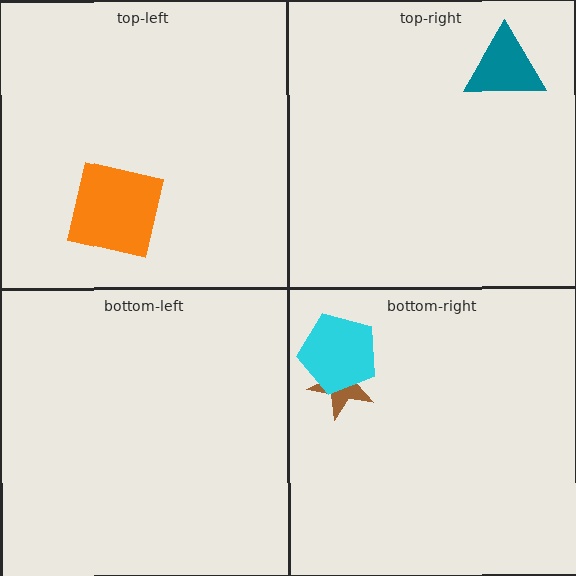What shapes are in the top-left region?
The orange square.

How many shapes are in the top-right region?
1.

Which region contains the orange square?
The top-left region.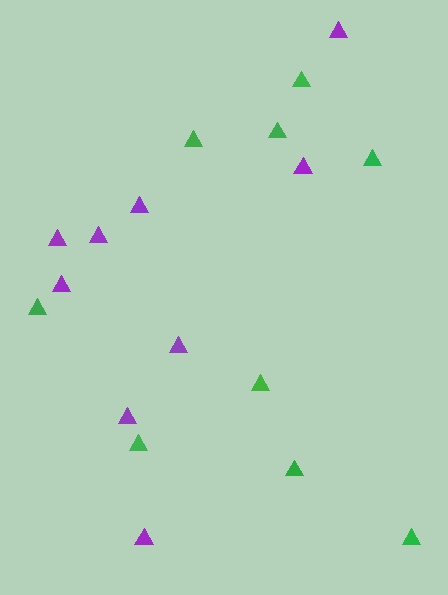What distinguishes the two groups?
There are 2 groups: one group of green triangles (9) and one group of purple triangles (9).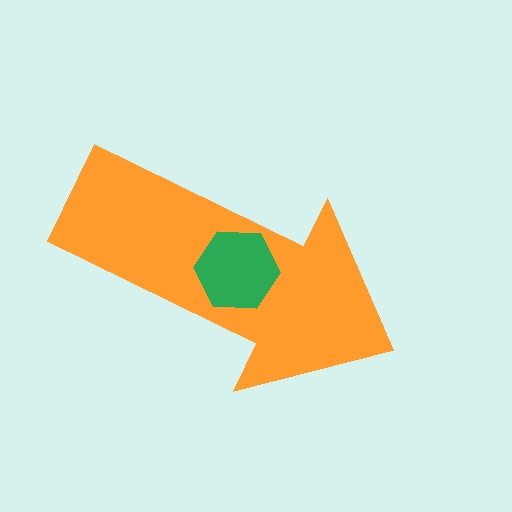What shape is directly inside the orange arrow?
The green hexagon.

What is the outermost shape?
The orange arrow.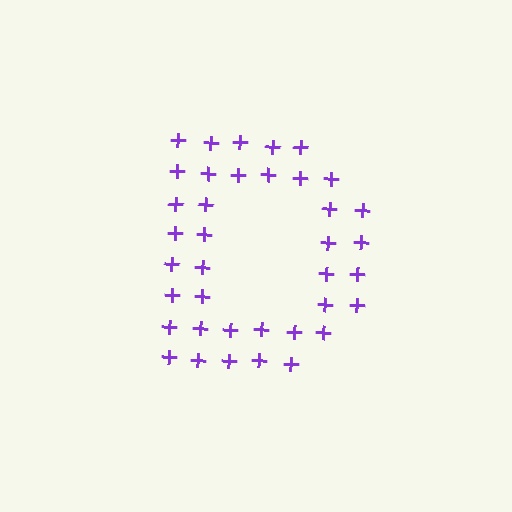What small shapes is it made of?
It is made of small plus signs.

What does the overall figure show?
The overall figure shows the letter D.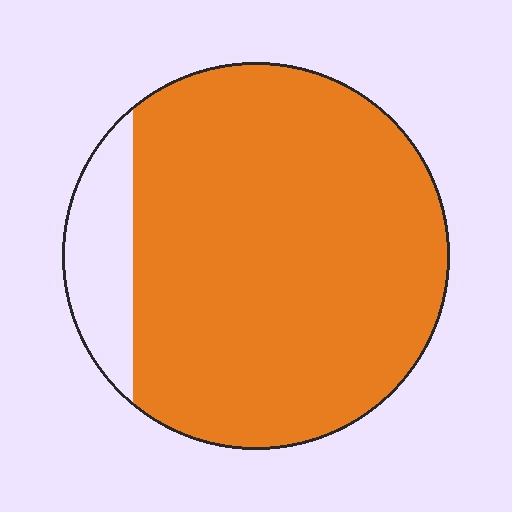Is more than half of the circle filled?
Yes.